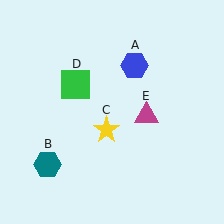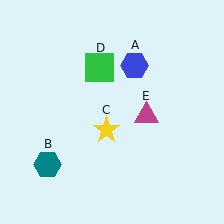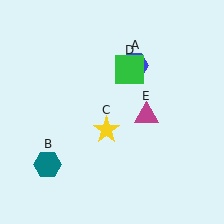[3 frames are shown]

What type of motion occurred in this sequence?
The green square (object D) rotated clockwise around the center of the scene.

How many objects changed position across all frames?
1 object changed position: green square (object D).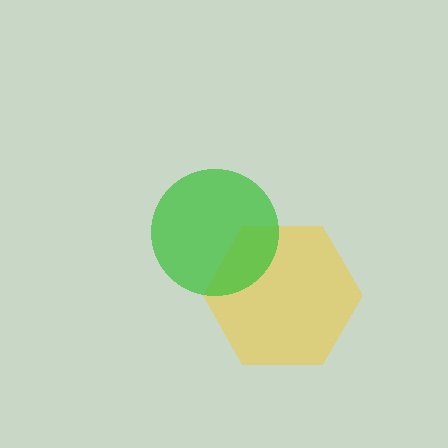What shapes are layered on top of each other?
The layered shapes are: a yellow hexagon, a green circle.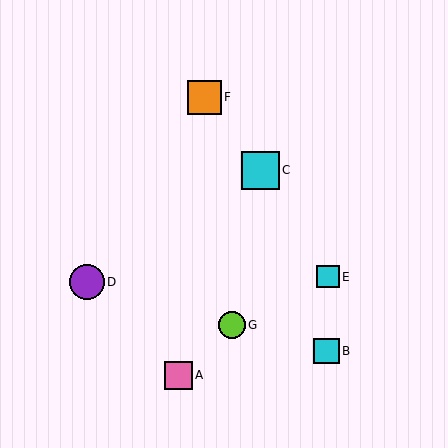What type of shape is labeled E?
Shape E is a cyan square.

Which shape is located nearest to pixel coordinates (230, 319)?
The lime circle (labeled G) at (232, 325) is nearest to that location.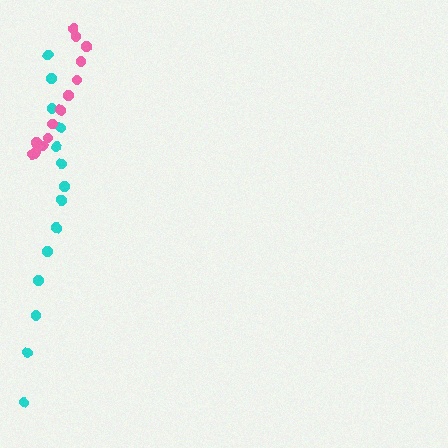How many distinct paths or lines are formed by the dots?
There are 2 distinct paths.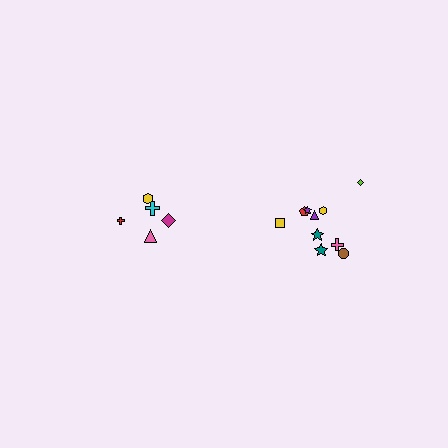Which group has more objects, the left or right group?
The right group.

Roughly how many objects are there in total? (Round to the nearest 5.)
Roughly 15 objects in total.